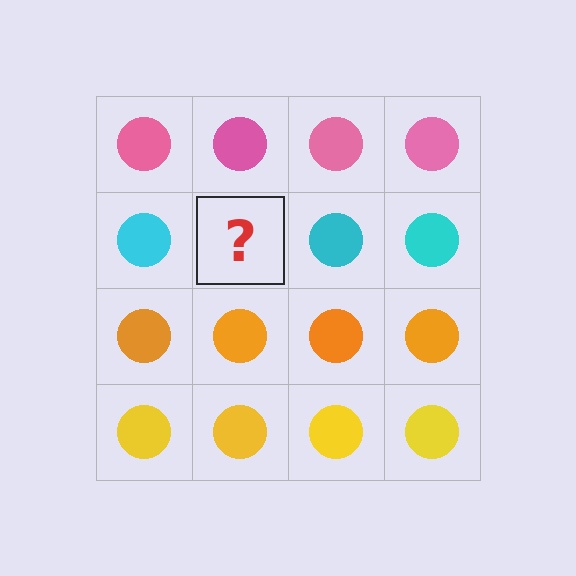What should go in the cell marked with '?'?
The missing cell should contain a cyan circle.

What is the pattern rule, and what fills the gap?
The rule is that each row has a consistent color. The gap should be filled with a cyan circle.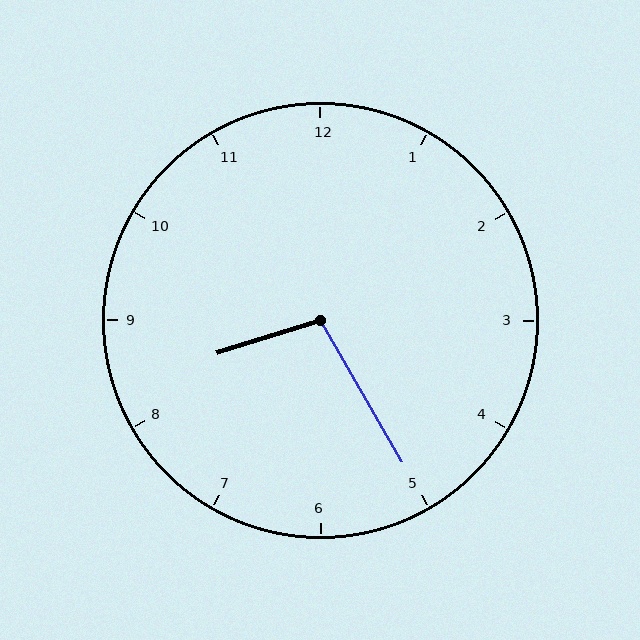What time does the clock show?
8:25.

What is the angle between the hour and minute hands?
Approximately 102 degrees.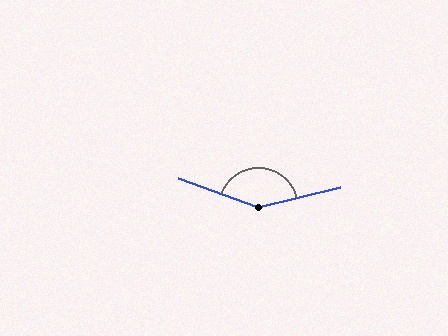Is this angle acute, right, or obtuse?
It is obtuse.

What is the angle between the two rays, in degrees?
Approximately 146 degrees.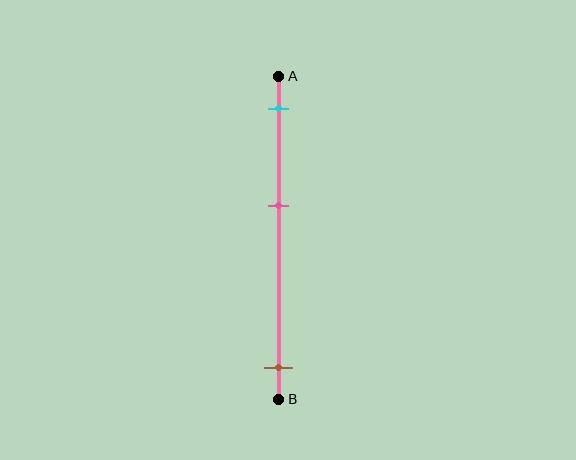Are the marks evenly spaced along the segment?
No, the marks are not evenly spaced.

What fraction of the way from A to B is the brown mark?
The brown mark is approximately 90% (0.9) of the way from A to B.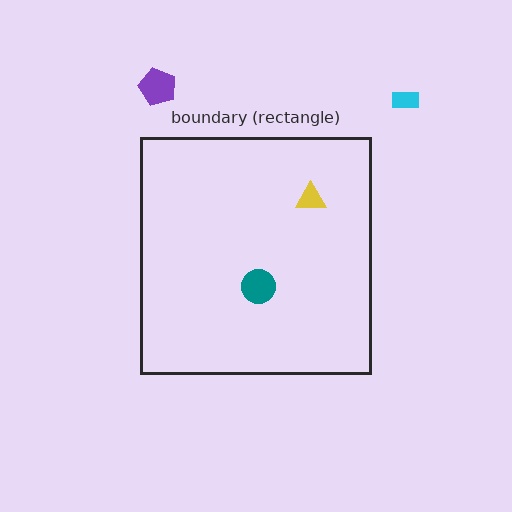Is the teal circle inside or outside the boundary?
Inside.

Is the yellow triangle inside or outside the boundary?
Inside.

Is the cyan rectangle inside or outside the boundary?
Outside.